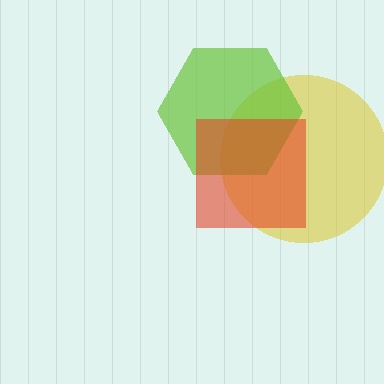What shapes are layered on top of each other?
The layered shapes are: a yellow circle, a lime hexagon, a red square.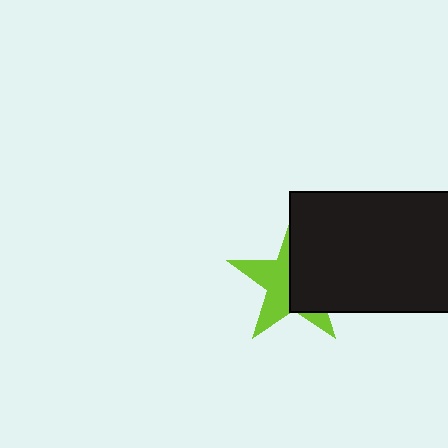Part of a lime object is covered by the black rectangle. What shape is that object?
It is a star.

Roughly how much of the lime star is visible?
About half of it is visible (roughly 49%).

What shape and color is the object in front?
The object in front is a black rectangle.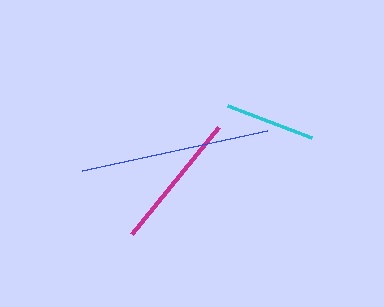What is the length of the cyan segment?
The cyan segment is approximately 90 pixels long.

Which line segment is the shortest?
The cyan line is the shortest at approximately 90 pixels.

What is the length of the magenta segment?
The magenta segment is approximately 138 pixels long.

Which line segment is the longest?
The blue line is the longest at approximately 189 pixels.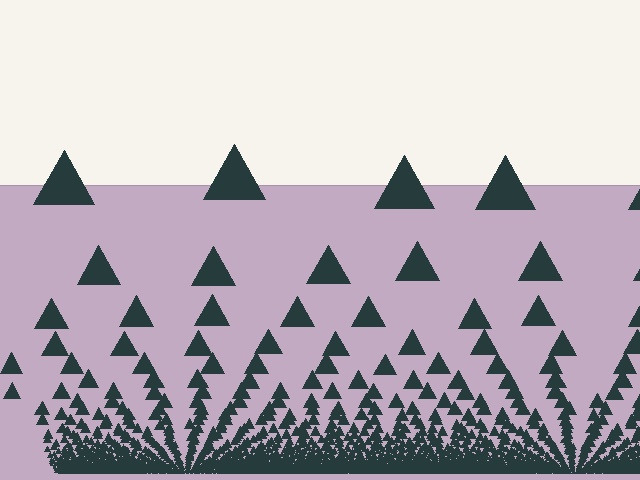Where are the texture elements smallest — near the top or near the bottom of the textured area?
Near the bottom.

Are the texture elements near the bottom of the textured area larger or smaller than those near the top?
Smaller. The gradient is inverted — elements near the bottom are smaller and denser.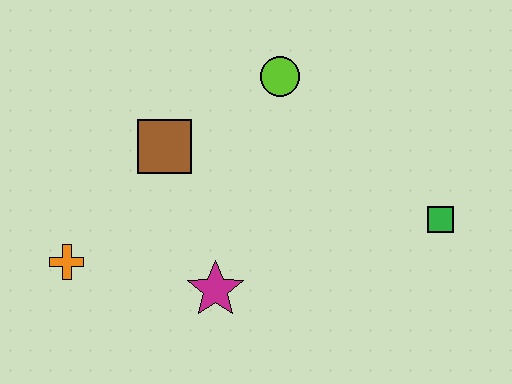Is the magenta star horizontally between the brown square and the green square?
Yes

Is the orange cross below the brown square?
Yes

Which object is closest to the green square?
The lime circle is closest to the green square.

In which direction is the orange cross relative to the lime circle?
The orange cross is to the left of the lime circle.